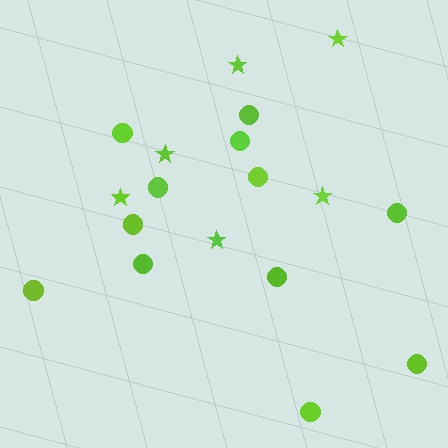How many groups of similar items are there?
There are 2 groups: one group of circles (12) and one group of stars (6).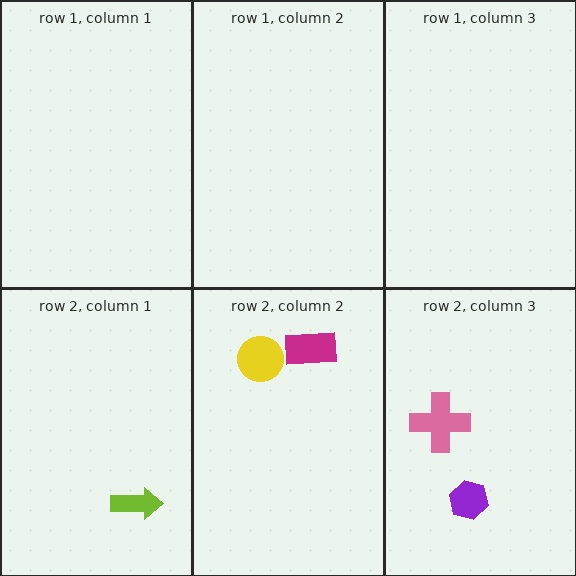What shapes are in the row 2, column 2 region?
The yellow circle, the magenta rectangle.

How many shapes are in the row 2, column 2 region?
2.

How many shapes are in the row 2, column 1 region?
1.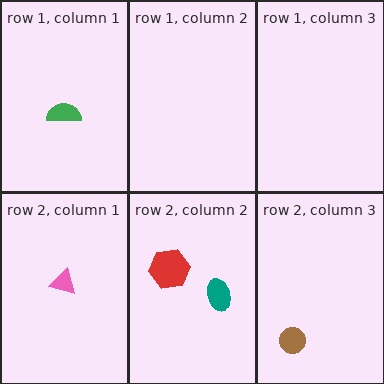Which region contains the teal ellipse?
The row 2, column 2 region.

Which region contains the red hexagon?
The row 2, column 2 region.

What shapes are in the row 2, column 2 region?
The teal ellipse, the red hexagon.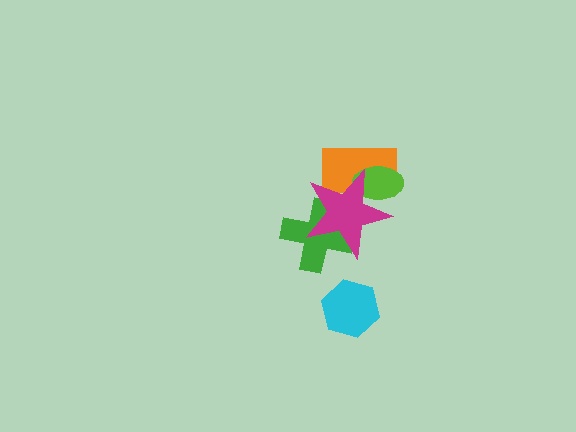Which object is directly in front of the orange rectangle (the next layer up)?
The lime ellipse is directly in front of the orange rectangle.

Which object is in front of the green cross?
The magenta star is in front of the green cross.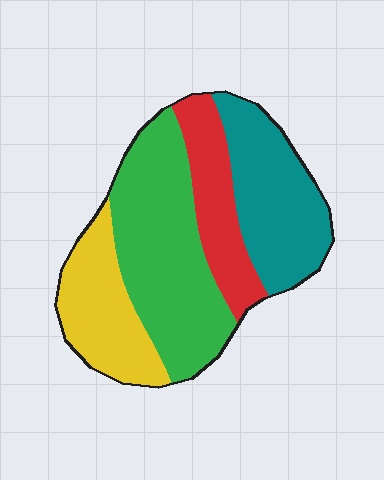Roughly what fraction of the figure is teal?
Teal takes up about one quarter (1/4) of the figure.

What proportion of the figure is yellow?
Yellow covers around 20% of the figure.